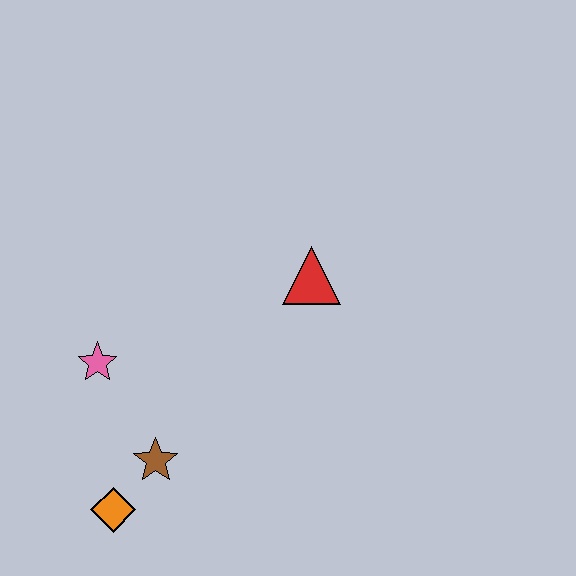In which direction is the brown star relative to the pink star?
The brown star is below the pink star.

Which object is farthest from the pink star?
The red triangle is farthest from the pink star.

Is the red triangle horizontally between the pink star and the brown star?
No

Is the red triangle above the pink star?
Yes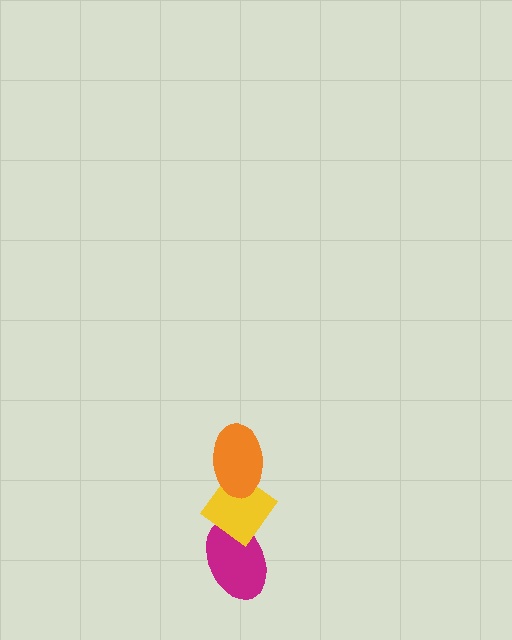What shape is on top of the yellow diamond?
The orange ellipse is on top of the yellow diamond.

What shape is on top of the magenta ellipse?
The yellow diamond is on top of the magenta ellipse.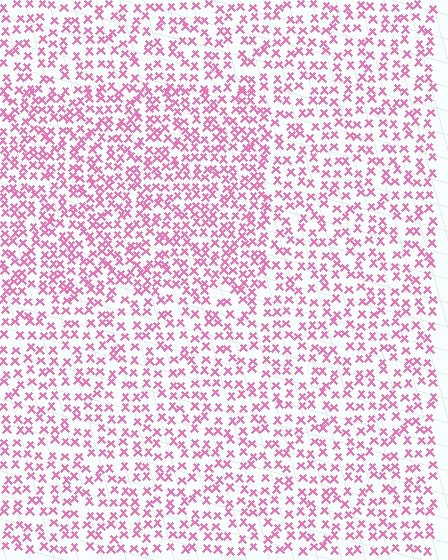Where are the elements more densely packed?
The elements are more densely packed inside the rectangle boundary.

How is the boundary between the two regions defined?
The boundary is defined by a change in element density (approximately 1.5x ratio). All elements are the same color, size, and shape.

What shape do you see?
I see a rectangle.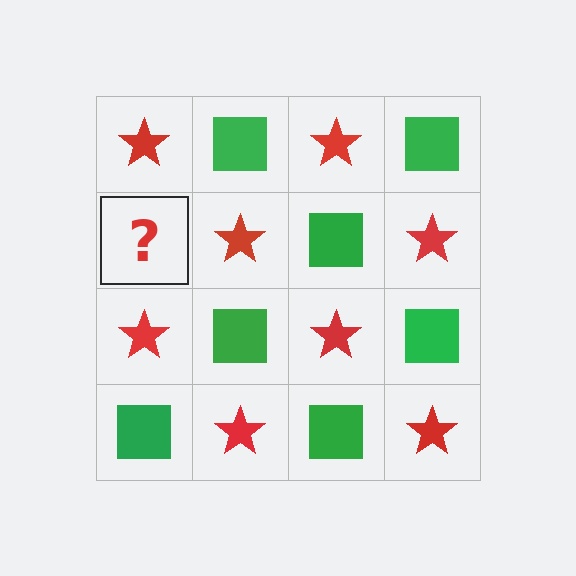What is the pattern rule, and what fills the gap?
The rule is that it alternates red star and green square in a checkerboard pattern. The gap should be filled with a green square.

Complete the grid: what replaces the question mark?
The question mark should be replaced with a green square.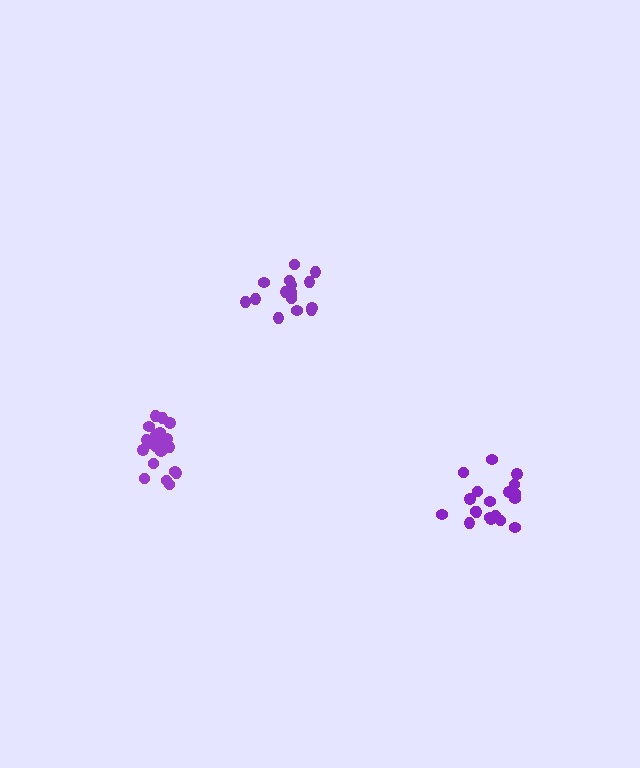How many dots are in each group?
Group 1: 16 dots, Group 2: 21 dots, Group 3: 19 dots (56 total).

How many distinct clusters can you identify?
There are 3 distinct clusters.